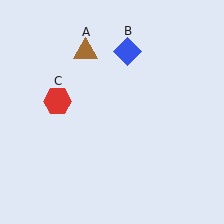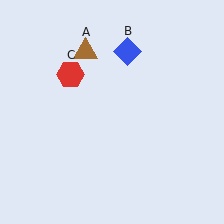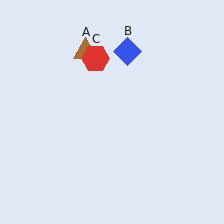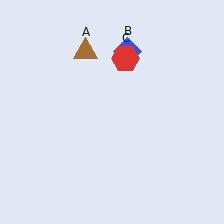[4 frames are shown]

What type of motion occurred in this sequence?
The red hexagon (object C) rotated clockwise around the center of the scene.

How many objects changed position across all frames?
1 object changed position: red hexagon (object C).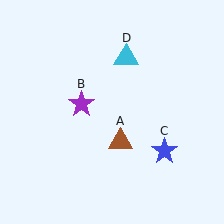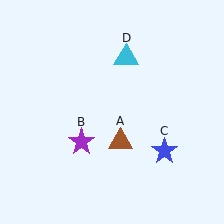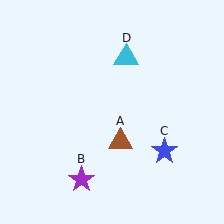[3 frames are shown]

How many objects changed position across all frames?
1 object changed position: purple star (object B).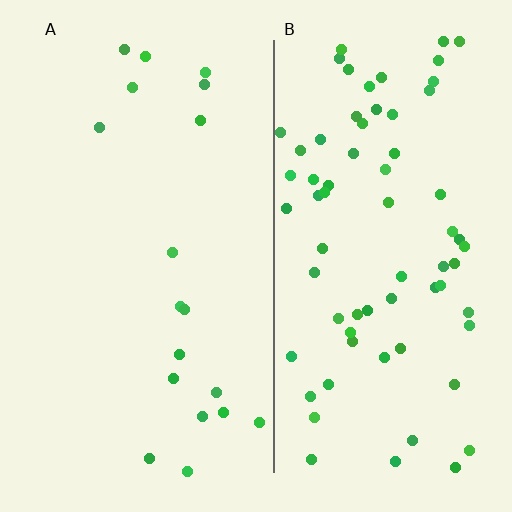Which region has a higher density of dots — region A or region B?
B (the right).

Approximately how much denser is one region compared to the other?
Approximately 3.8× — region B over region A.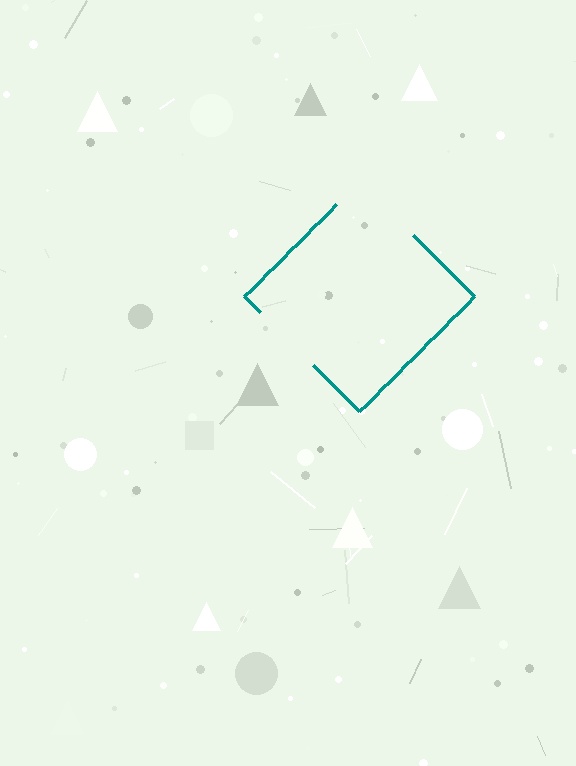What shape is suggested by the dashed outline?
The dashed outline suggests a diamond.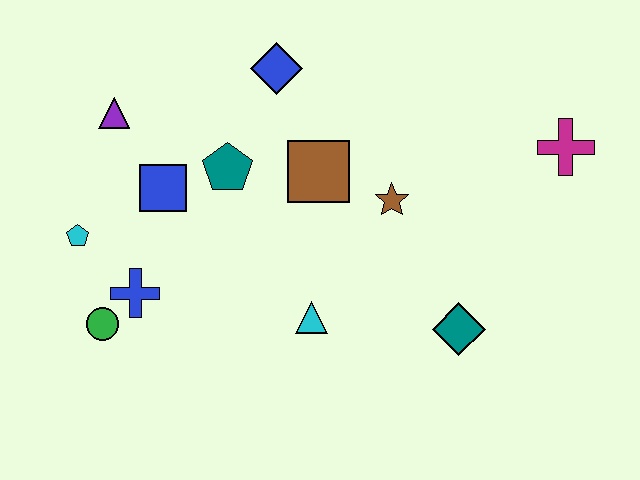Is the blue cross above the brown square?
No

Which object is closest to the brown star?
The brown square is closest to the brown star.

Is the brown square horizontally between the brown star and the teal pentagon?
Yes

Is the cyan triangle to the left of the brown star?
Yes